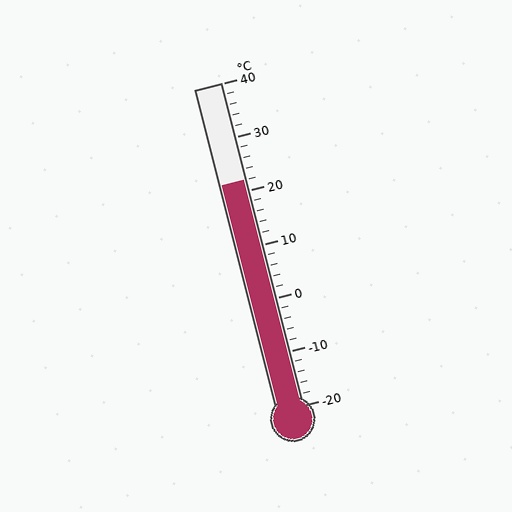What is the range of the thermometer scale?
The thermometer scale ranges from -20°C to 40°C.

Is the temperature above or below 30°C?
The temperature is below 30°C.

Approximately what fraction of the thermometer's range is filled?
The thermometer is filled to approximately 70% of its range.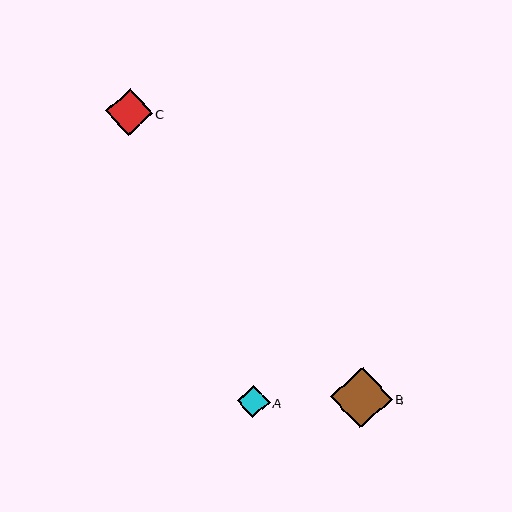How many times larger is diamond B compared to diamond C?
Diamond B is approximately 1.3 times the size of diamond C.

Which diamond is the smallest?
Diamond A is the smallest with a size of approximately 33 pixels.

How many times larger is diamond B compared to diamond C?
Diamond B is approximately 1.3 times the size of diamond C.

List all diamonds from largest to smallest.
From largest to smallest: B, C, A.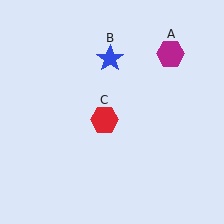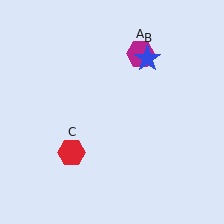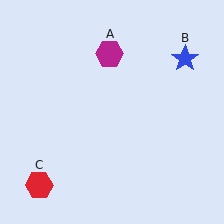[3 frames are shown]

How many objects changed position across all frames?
3 objects changed position: magenta hexagon (object A), blue star (object B), red hexagon (object C).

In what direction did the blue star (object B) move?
The blue star (object B) moved right.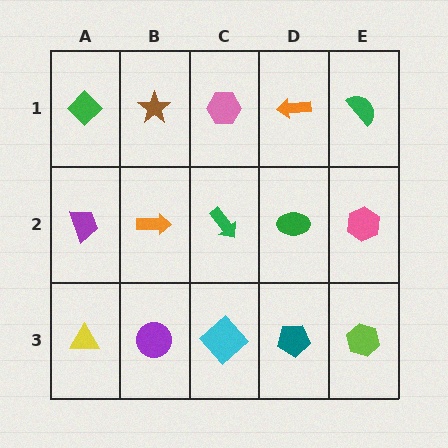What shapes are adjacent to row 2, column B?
A brown star (row 1, column B), a purple circle (row 3, column B), a purple trapezoid (row 2, column A), a green arrow (row 2, column C).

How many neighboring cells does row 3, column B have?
3.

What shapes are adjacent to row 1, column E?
A pink hexagon (row 2, column E), an orange arrow (row 1, column D).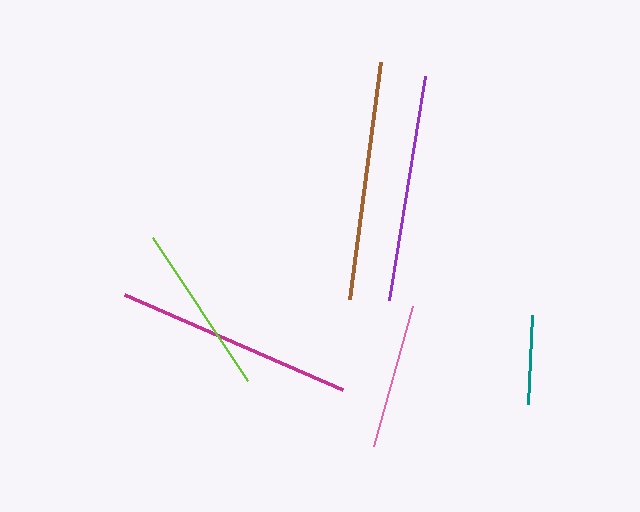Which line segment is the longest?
The brown line is the longest at approximately 239 pixels.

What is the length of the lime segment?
The lime segment is approximately 173 pixels long.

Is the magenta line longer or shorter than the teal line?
The magenta line is longer than the teal line.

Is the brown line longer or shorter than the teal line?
The brown line is longer than the teal line.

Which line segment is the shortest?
The teal line is the shortest at approximately 90 pixels.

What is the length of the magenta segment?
The magenta segment is approximately 238 pixels long.